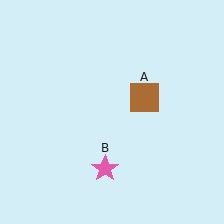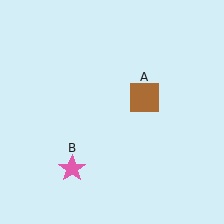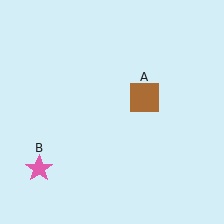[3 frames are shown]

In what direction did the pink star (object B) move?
The pink star (object B) moved left.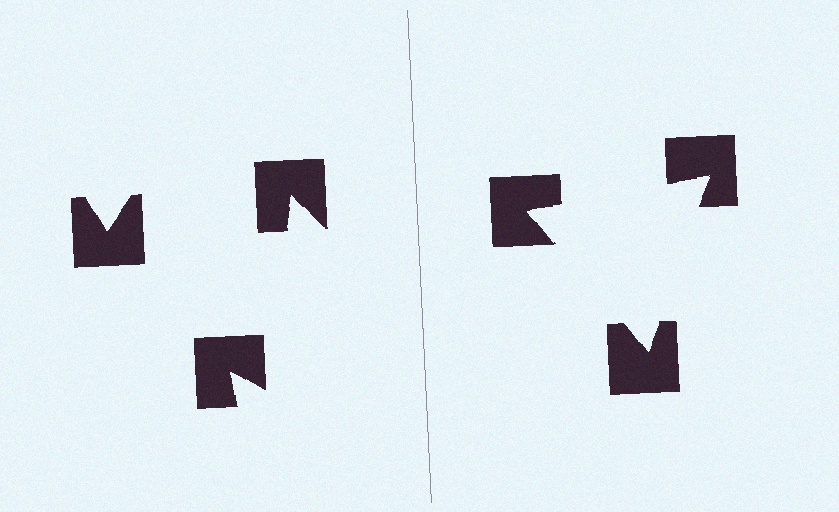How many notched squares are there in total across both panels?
6 — 3 on each side.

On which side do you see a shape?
An illusory triangle appears on the right side. On the left side the wedge cuts are rotated, so no coherent shape forms.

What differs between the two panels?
The notched squares are positioned identically on both sides; only the wedge orientations differ. On the right they align to a triangle; on the left they are misaligned.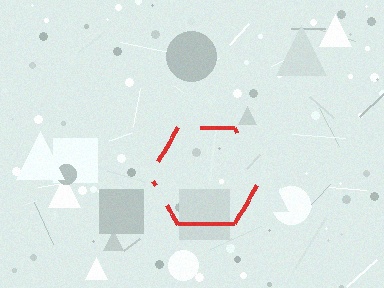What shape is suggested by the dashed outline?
The dashed outline suggests a hexagon.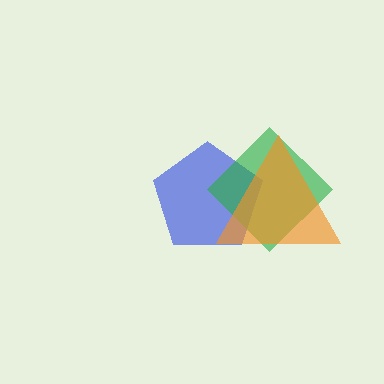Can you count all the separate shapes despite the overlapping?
Yes, there are 3 separate shapes.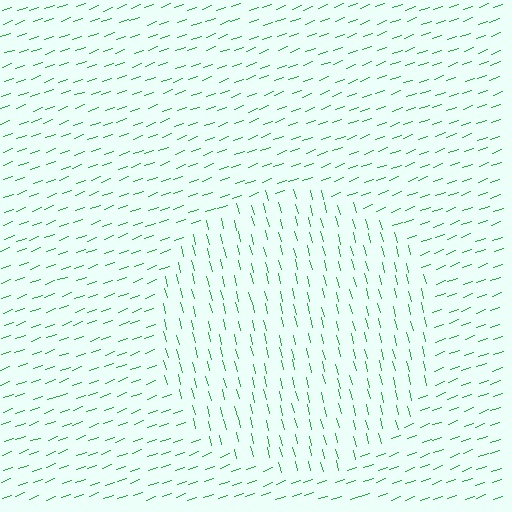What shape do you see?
I see a circle.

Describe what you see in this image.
The image is filled with small green line segments. A circle region in the image has lines oriented differently from the surrounding lines, creating a visible texture boundary.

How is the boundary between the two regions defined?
The boundary is defined purely by a change in line orientation (approximately 84 degrees difference). All lines are the same color and thickness.